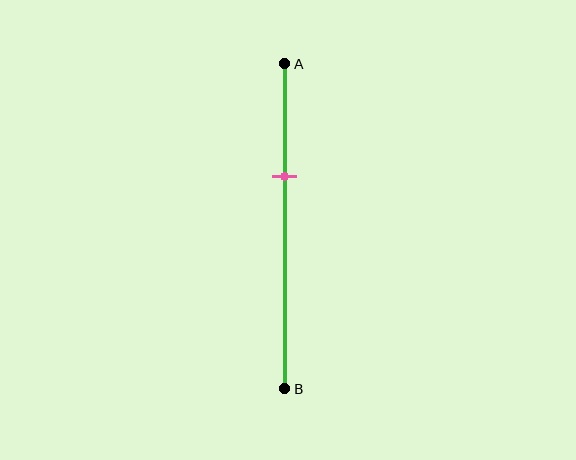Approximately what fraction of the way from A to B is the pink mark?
The pink mark is approximately 35% of the way from A to B.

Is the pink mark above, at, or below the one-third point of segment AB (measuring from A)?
The pink mark is approximately at the one-third point of segment AB.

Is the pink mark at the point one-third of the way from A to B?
Yes, the mark is approximately at the one-third point.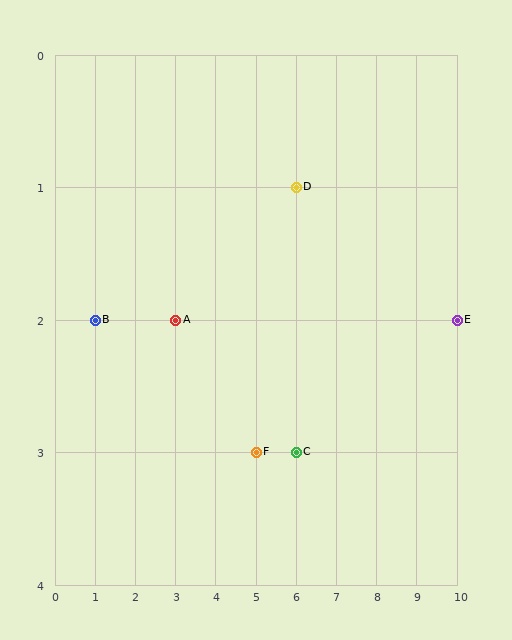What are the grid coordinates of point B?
Point B is at grid coordinates (1, 2).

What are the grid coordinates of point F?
Point F is at grid coordinates (5, 3).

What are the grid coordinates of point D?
Point D is at grid coordinates (6, 1).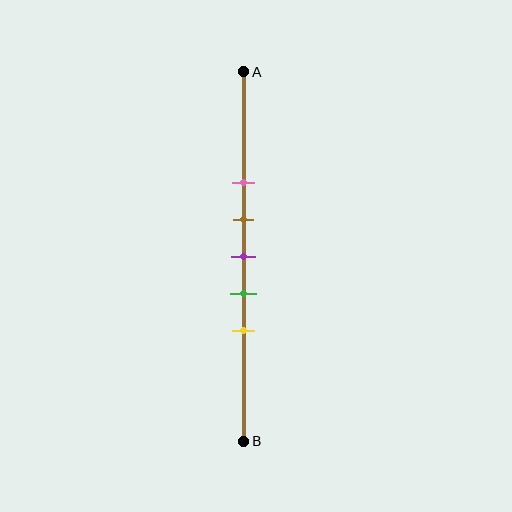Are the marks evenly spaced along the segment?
Yes, the marks are approximately evenly spaced.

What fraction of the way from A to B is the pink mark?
The pink mark is approximately 30% (0.3) of the way from A to B.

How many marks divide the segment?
There are 5 marks dividing the segment.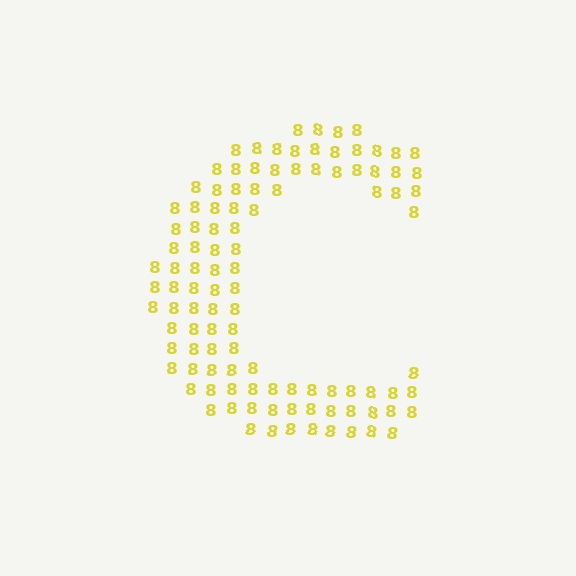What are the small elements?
The small elements are digit 8's.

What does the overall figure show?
The overall figure shows the letter C.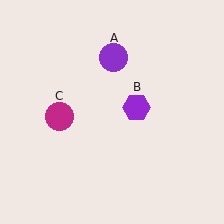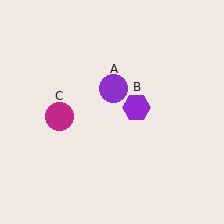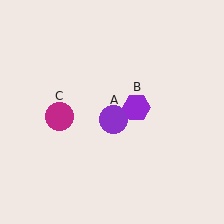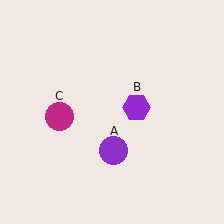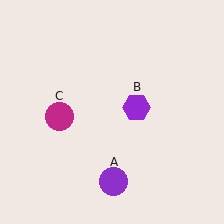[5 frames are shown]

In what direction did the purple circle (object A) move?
The purple circle (object A) moved down.